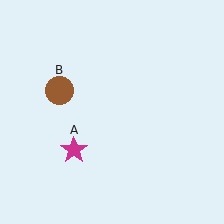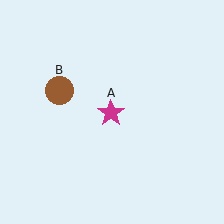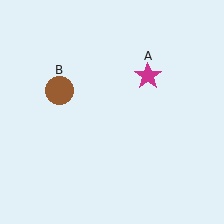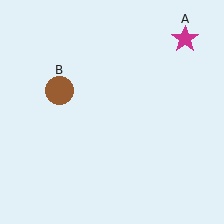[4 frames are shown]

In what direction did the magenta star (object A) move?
The magenta star (object A) moved up and to the right.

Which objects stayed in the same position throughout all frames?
Brown circle (object B) remained stationary.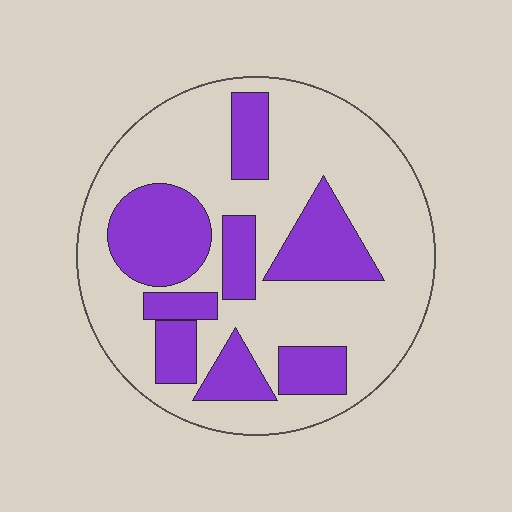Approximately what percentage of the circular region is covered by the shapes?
Approximately 30%.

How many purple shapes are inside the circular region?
8.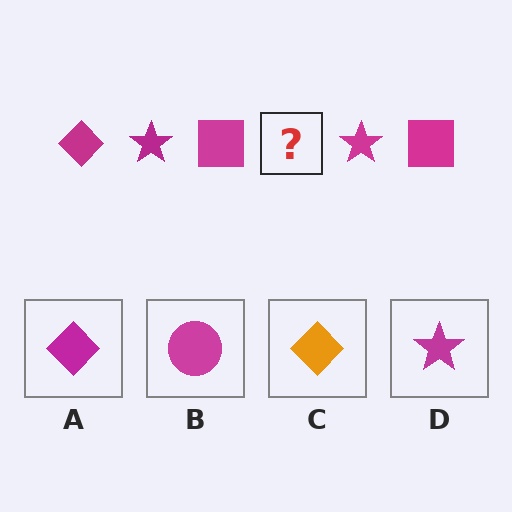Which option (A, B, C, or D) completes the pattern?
A.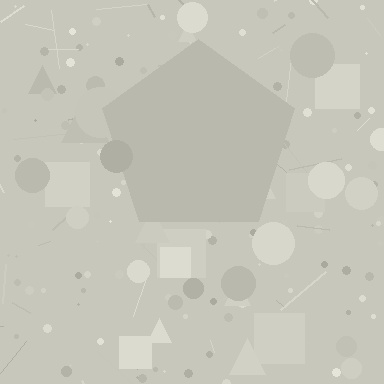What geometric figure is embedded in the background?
A pentagon is embedded in the background.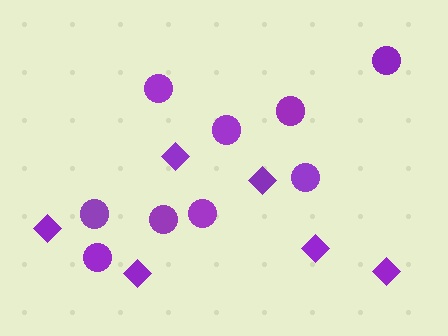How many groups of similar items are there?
There are 2 groups: one group of circles (9) and one group of diamonds (6).